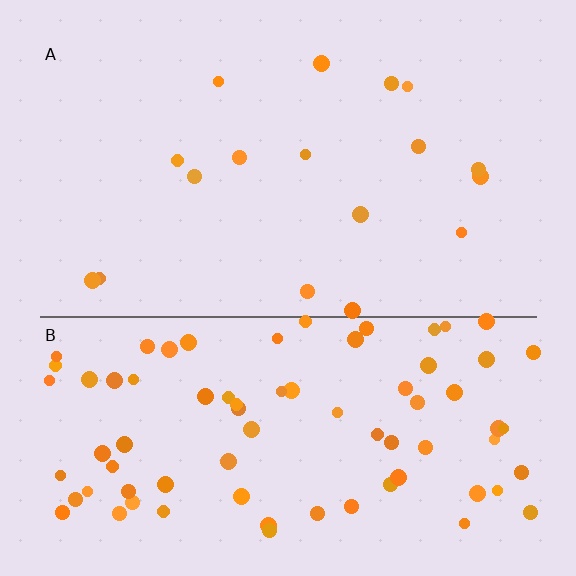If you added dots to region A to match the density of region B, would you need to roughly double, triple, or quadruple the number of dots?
Approximately quadruple.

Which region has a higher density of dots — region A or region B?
B (the bottom).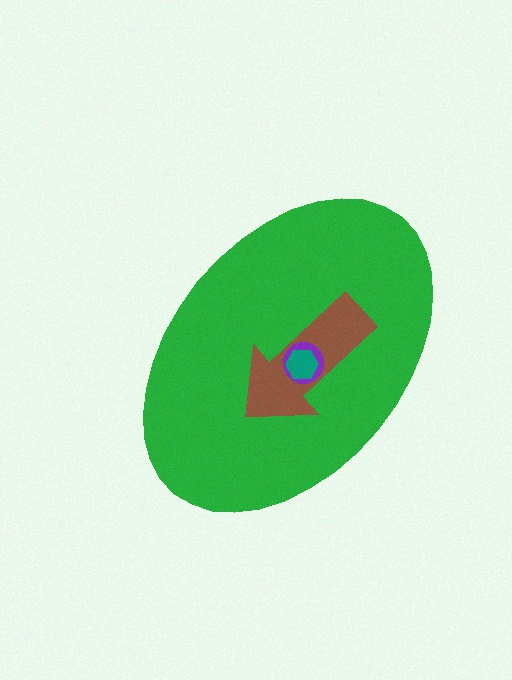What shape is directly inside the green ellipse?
The brown arrow.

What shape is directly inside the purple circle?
The teal hexagon.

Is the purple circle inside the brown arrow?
Yes.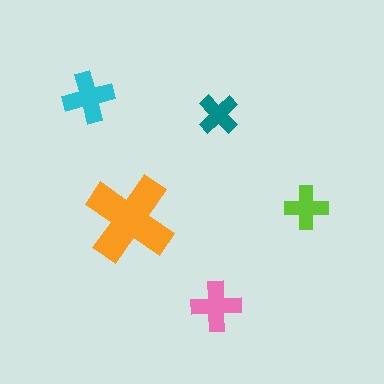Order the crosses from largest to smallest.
the orange one, the cyan one, the pink one, the lime one, the teal one.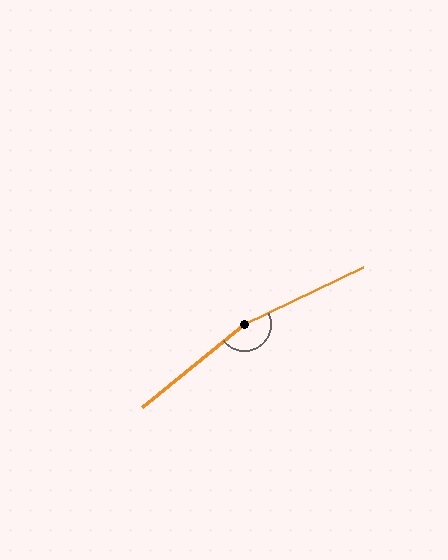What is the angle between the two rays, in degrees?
Approximately 167 degrees.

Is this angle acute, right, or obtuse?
It is obtuse.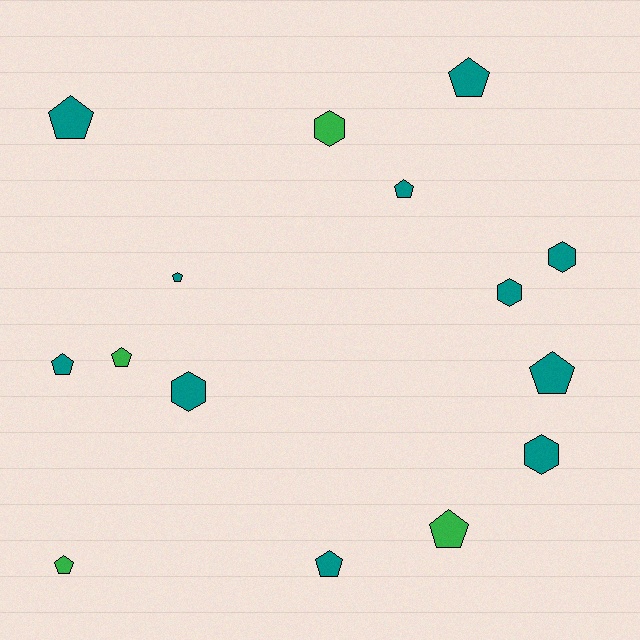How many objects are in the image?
There are 15 objects.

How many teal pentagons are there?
There are 7 teal pentagons.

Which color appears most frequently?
Teal, with 11 objects.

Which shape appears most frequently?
Pentagon, with 10 objects.